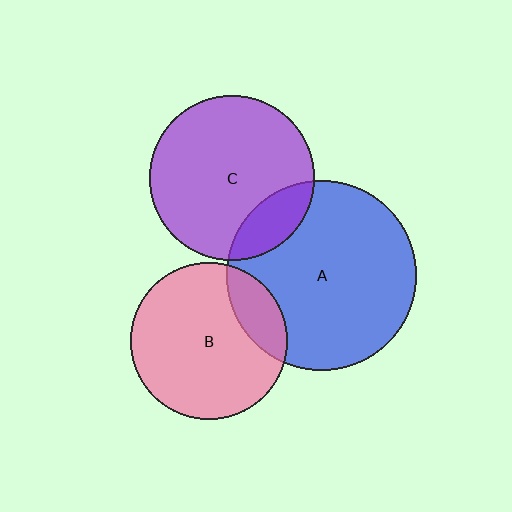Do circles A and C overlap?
Yes.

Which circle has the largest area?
Circle A (blue).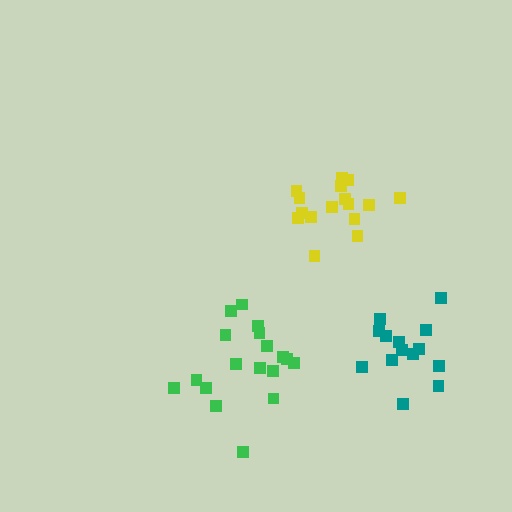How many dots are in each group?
Group 1: 16 dots, Group 2: 14 dots, Group 3: 18 dots (48 total).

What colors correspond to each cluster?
The clusters are colored: yellow, teal, green.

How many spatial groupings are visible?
There are 3 spatial groupings.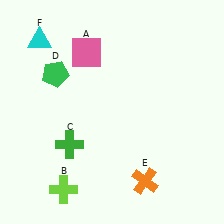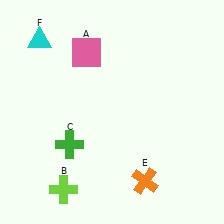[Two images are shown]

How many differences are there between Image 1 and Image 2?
There is 1 difference between the two images.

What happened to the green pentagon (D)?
The green pentagon (D) was removed in Image 2. It was in the top-left area of Image 1.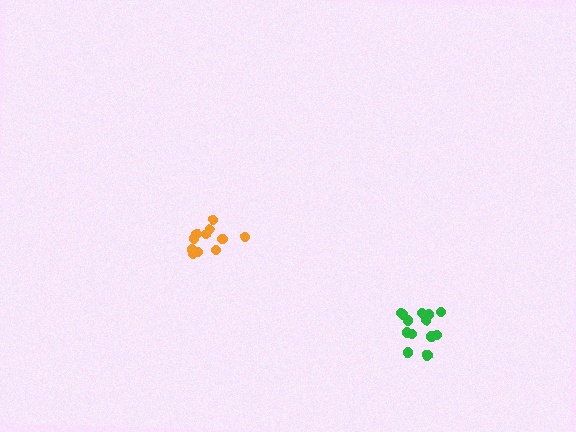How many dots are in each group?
Group 1: 13 dots, Group 2: 11 dots (24 total).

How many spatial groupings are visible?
There are 2 spatial groupings.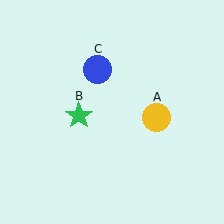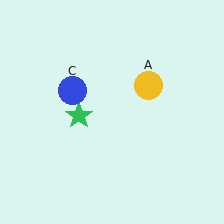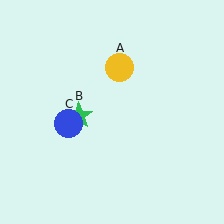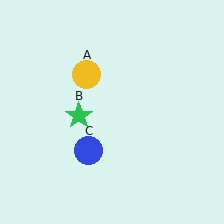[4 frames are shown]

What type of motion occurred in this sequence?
The yellow circle (object A), blue circle (object C) rotated counterclockwise around the center of the scene.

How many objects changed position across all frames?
2 objects changed position: yellow circle (object A), blue circle (object C).